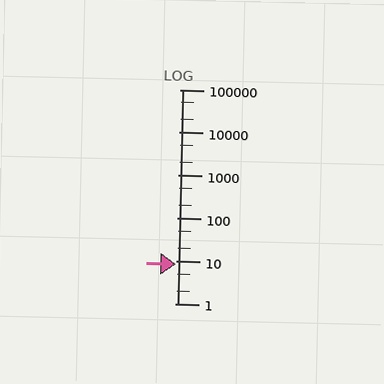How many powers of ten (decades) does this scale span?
The scale spans 5 decades, from 1 to 100000.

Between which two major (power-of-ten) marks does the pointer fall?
The pointer is between 1 and 10.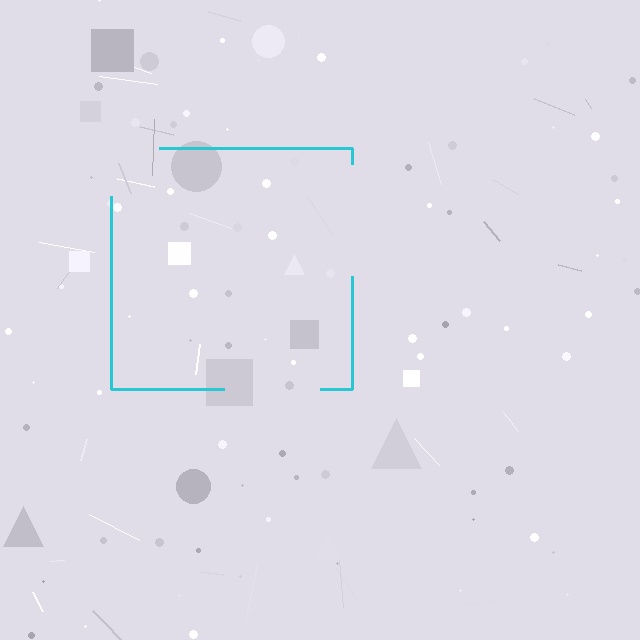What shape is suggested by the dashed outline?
The dashed outline suggests a square.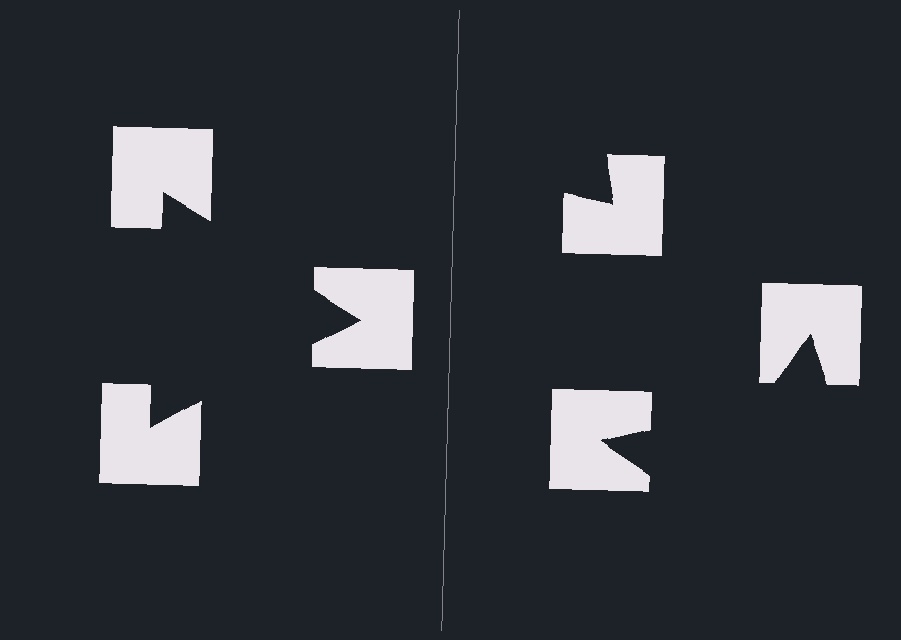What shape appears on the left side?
An illusory triangle.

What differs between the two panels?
The notched squares are positioned identically on both sides; only the wedge orientations differ. On the left they align to a triangle; on the right they are misaligned.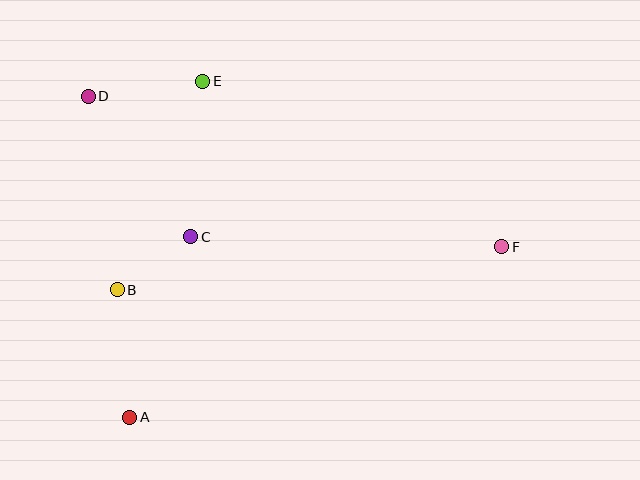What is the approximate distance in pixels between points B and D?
The distance between B and D is approximately 196 pixels.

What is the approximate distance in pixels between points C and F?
The distance between C and F is approximately 311 pixels.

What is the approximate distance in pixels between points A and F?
The distance between A and F is approximately 409 pixels.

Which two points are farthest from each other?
Points D and F are farthest from each other.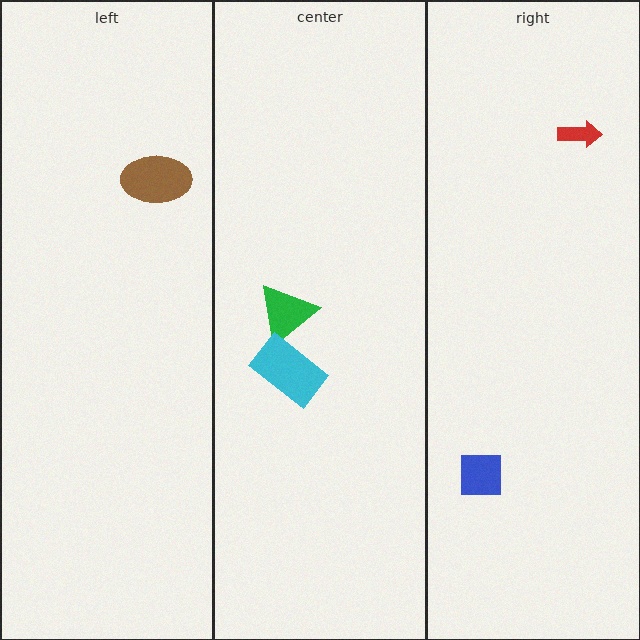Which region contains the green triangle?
The center region.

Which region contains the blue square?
The right region.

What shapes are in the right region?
The blue square, the red arrow.